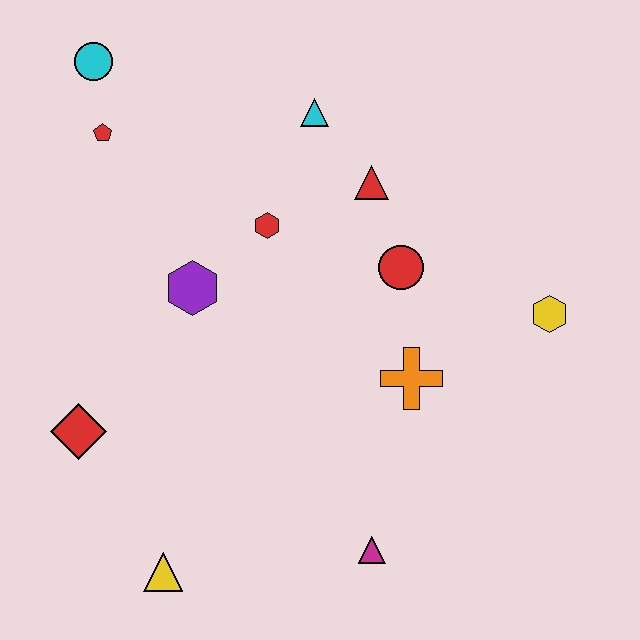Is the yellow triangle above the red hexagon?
No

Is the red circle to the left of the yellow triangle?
No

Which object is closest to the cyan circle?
The red pentagon is closest to the cyan circle.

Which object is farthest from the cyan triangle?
The yellow triangle is farthest from the cyan triangle.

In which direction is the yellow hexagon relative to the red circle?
The yellow hexagon is to the right of the red circle.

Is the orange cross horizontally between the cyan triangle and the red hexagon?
No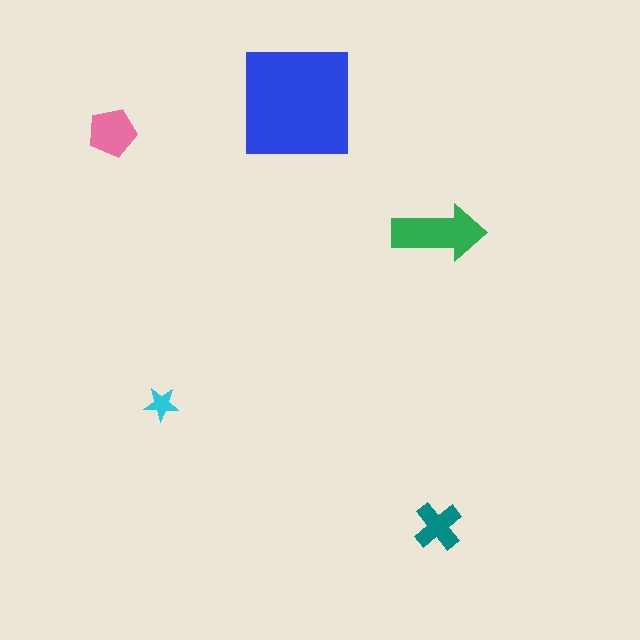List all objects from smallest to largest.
The cyan star, the teal cross, the pink pentagon, the green arrow, the blue square.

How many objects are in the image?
There are 5 objects in the image.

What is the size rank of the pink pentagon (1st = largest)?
3rd.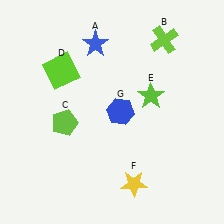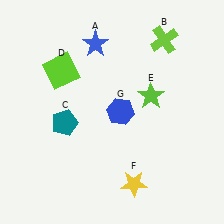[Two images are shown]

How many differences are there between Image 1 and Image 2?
There is 1 difference between the two images.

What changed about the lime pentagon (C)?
In Image 1, C is lime. In Image 2, it changed to teal.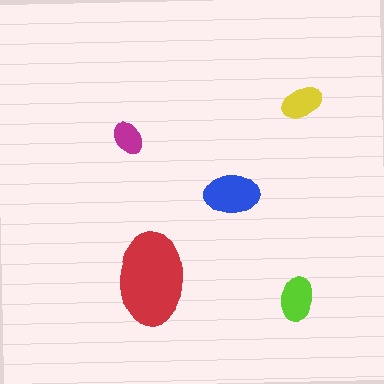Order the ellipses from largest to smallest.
the red one, the blue one, the lime one, the yellow one, the magenta one.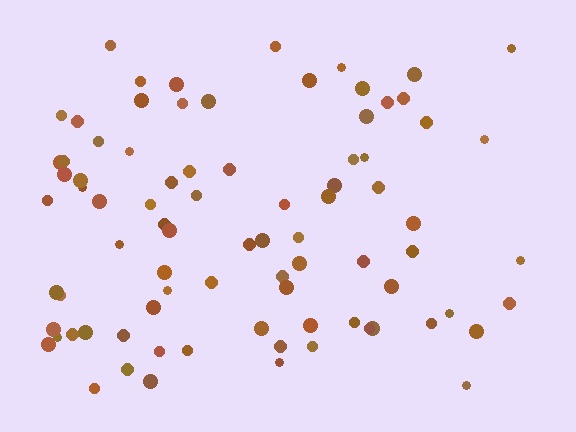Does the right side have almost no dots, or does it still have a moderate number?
Still a moderate number, just noticeably fewer than the left.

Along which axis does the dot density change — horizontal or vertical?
Horizontal.